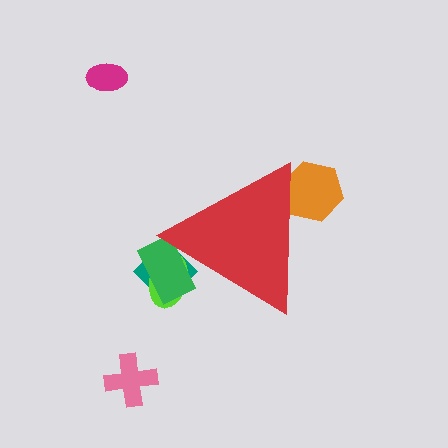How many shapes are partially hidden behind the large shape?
4 shapes are partially hidden.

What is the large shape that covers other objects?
A red triangle.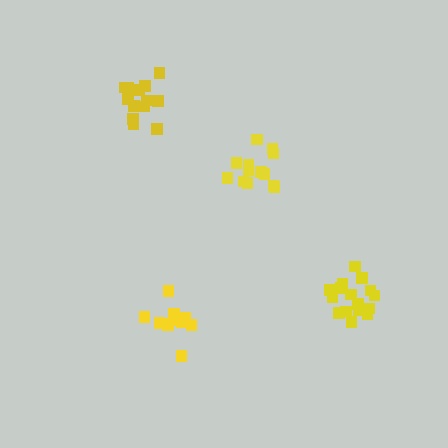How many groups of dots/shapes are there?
There are 4 groups.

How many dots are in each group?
Group 1: 13 dots, Group 2: 12 dots, Group 3: 16 dots, Group 4: 13 dots (54 total).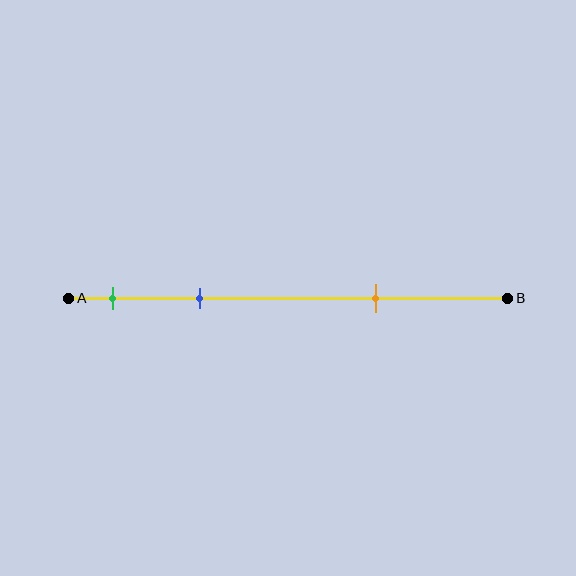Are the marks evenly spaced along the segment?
No, the marks are not evenly spaced.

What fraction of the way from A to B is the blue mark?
The blue mark is approximately 30% (0.3) of the way from A to B.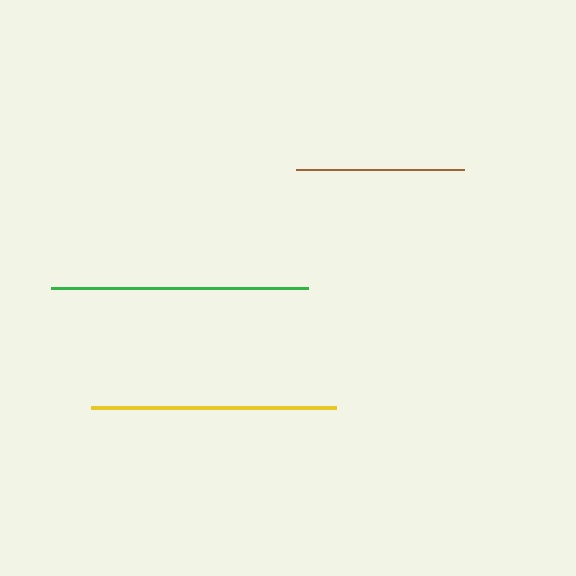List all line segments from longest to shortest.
From longest to shortest: green, yellow, brown.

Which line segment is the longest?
The green line is the longest at approximately 257 pixels.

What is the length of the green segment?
The green segment is approximately 257 pixels long.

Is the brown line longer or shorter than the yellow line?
The yellow line is longer than the brown line.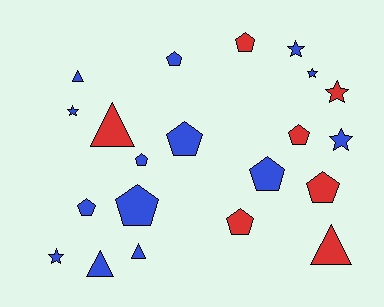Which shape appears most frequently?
Pentagon, with 10 objects.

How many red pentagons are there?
There are 4 red pentagons.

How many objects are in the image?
There are 21 objects.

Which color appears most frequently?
Blue, with 14 objects.